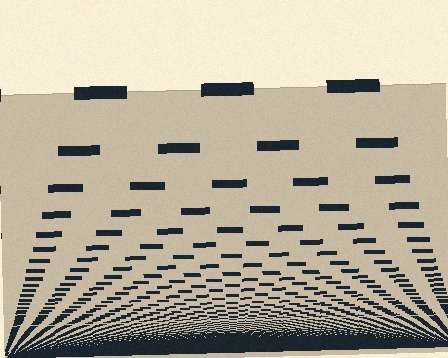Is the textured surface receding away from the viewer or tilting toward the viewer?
The surface appears to tilt toward the viewer. Texture elements get larger and sparser toward the top.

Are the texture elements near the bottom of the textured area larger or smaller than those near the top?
Smaller. The gradient is inverted — elements near the bottom are smaller and denser.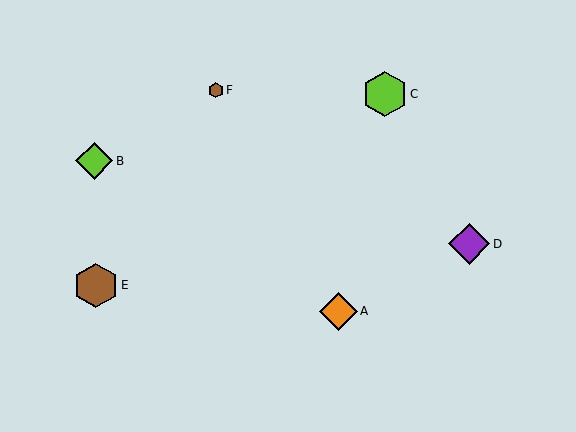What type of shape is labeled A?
Shape A is an orange diamond.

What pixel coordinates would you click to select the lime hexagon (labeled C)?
Click at (385, 94) to select the lime hexagon C.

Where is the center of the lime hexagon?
The center of the lime hexagon is at (385, 94).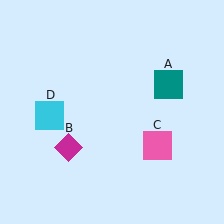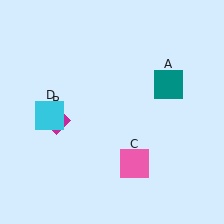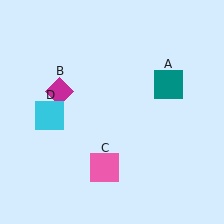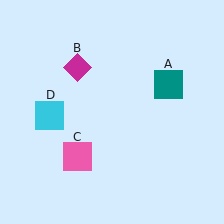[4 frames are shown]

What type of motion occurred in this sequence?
The magenta diamond (object B), pink square (object C) rotated clockwise around the center of the scene.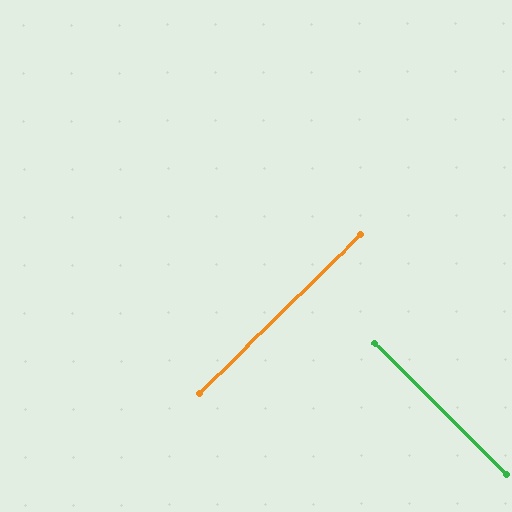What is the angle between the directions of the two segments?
Approximately 89 degrees.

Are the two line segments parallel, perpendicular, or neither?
Perpendicular — they meet at approximately 89°.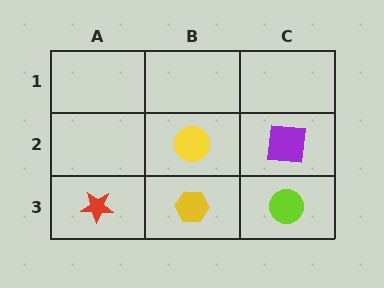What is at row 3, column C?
A lime circle.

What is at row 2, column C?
A purple square.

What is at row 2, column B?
A yellow circle.